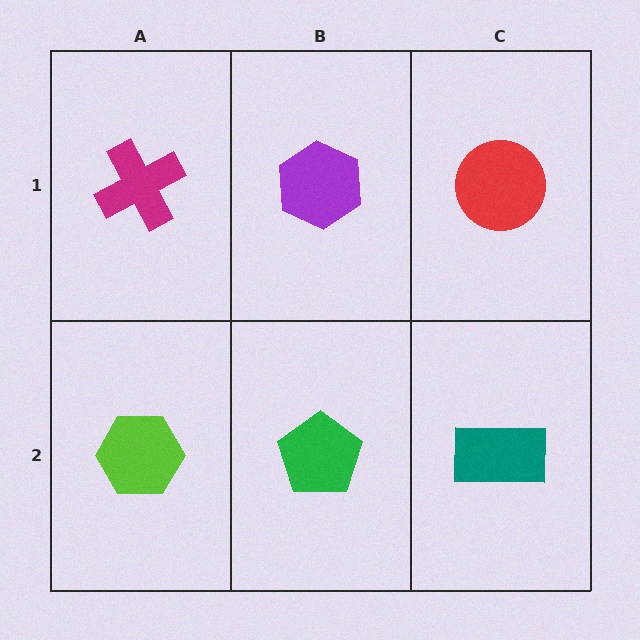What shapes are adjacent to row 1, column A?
A lime hexagon (row 2, column A), a purple hexagon (row 1, column B).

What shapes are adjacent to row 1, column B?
A green pentagon (row 2, column B), a magenta cross (row 1, column A), a red circle (row 1, column C).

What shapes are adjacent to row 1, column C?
A teal rectangle (row 2, column C), a purple hexagon (row 1, column B).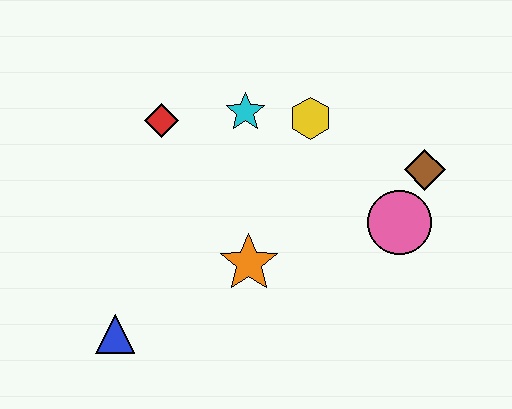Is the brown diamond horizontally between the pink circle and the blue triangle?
No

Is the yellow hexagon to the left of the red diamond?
No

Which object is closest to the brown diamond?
The pink circle is closest to the brown diamond.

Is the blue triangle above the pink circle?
No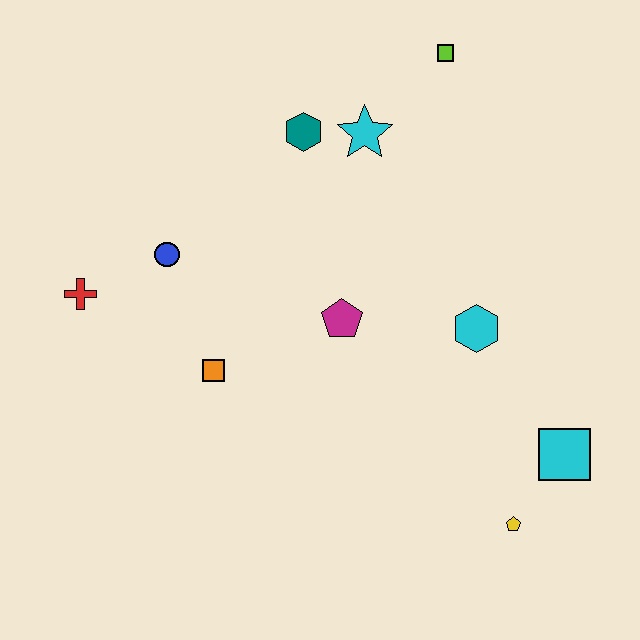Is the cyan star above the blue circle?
Yes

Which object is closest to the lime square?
The cyan star is closest to the lime square.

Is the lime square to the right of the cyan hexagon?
No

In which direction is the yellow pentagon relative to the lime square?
The yellow pentagon is below the lime square.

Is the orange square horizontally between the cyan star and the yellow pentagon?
No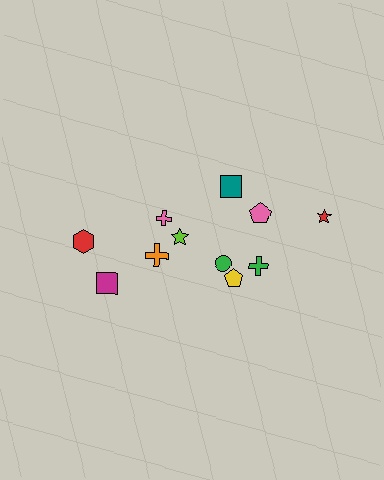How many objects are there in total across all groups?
There are 11 objects.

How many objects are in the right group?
There are 7 objects.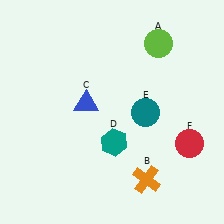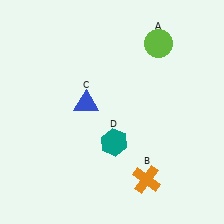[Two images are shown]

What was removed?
The red circle (F), the teal circle (E) were removed in Image 2.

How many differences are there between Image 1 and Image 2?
There are 2 differences between the two images.